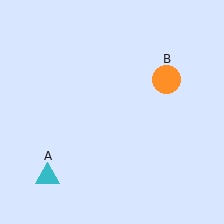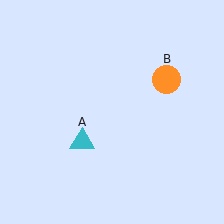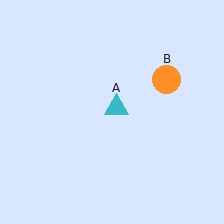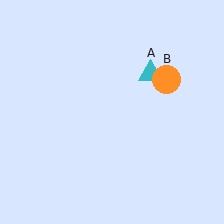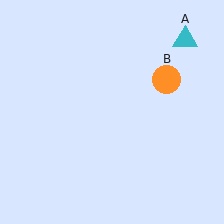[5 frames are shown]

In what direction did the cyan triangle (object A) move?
The cyan triangle (object A) moved up and to the right.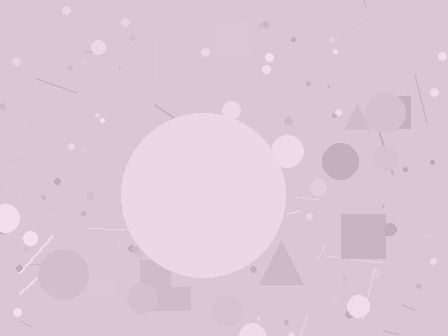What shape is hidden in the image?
A circle is hidden in the image.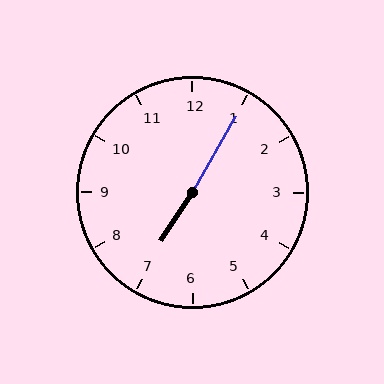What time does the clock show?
7:05.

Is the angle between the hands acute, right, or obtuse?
It is obtuse.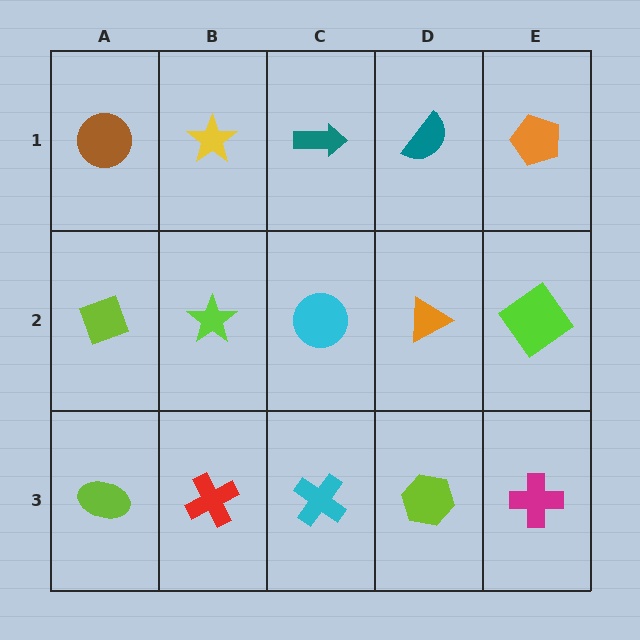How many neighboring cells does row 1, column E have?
2.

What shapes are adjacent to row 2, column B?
A yellow star (row 1, column B), a red cross (row 3, column B), a lime diamond (row 2, column A), a cyan circle (row 2, column C).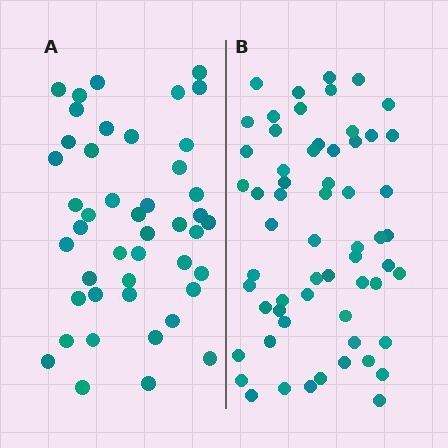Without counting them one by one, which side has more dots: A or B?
Region B (the right region) has more dots.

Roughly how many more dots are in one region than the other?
Region B has approximately 15 more dots than region A.